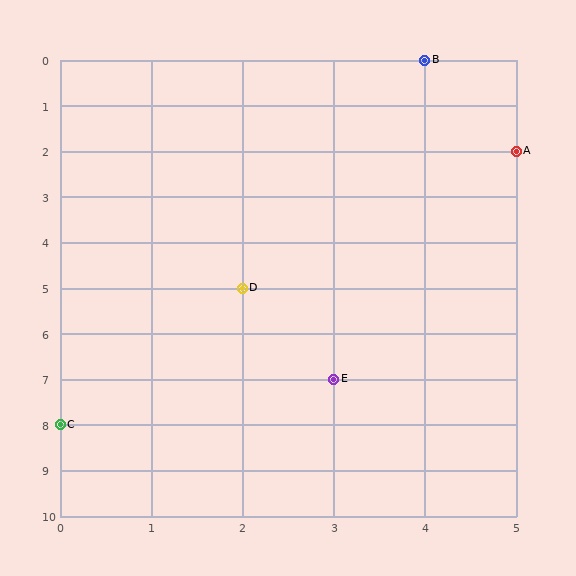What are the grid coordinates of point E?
Point E is at grid coordinates (3, 7).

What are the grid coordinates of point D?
Point D is at grid coordinates (2, 5).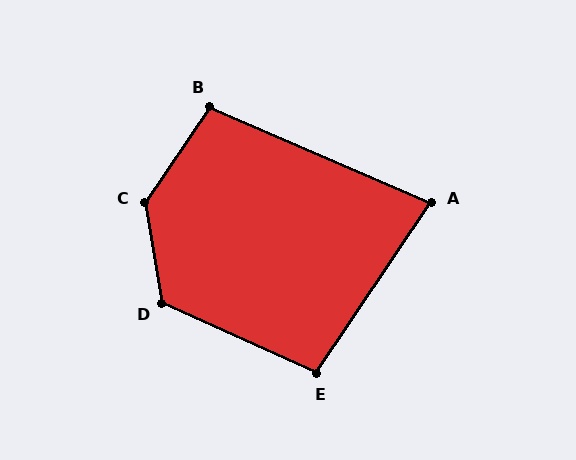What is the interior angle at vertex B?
Approximately 101 degrees (obtuse).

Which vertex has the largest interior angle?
C, at approximately 136 degrees.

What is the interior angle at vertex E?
Approximately 100 degrees (obtuse).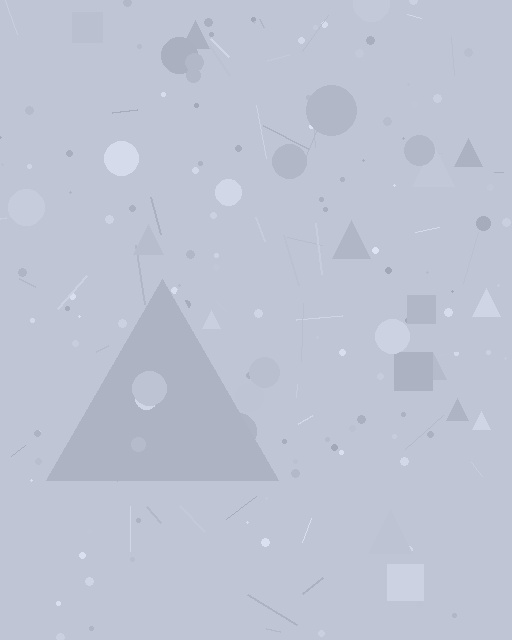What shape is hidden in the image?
A triangle is hidden in the image.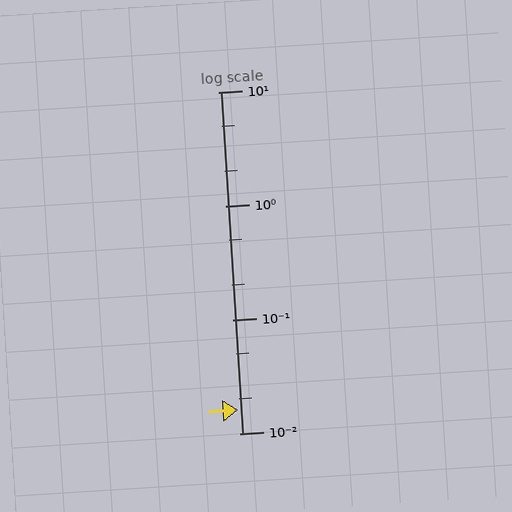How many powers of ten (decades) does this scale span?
The scale spans 3 decades, from 0.01 to 10.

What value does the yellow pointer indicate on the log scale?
The pointer indicates approximately 0.016.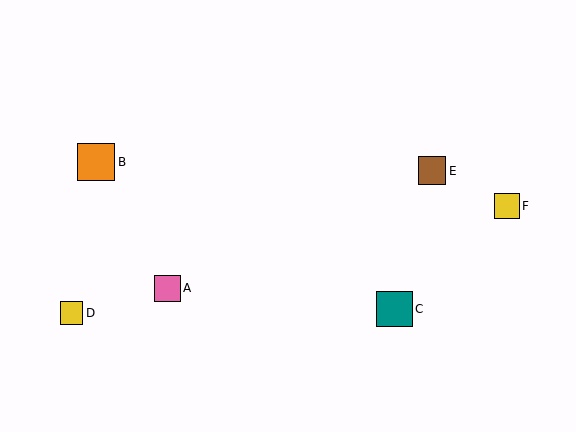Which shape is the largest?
The orange square (labeled B) is the largest.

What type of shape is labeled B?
Shape B is an orange square.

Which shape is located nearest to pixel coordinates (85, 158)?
The orange square (labeled B) at (96, 162) is nearest to that location.